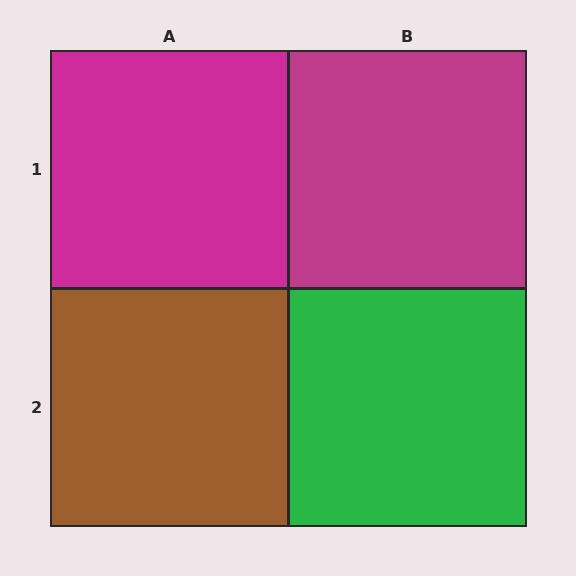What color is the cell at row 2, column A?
Brown.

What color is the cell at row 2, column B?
Green.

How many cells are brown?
1 cell is brown.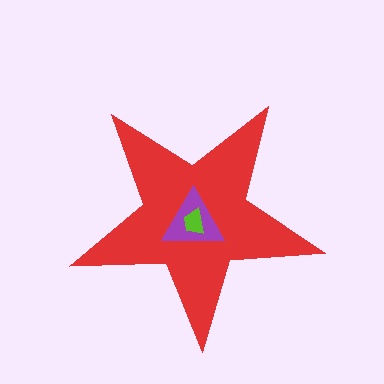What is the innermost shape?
The lime trapezoid.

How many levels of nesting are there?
3.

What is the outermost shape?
The red star.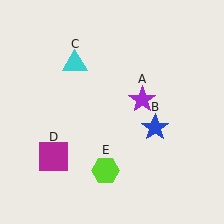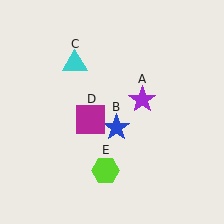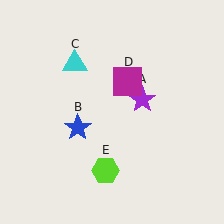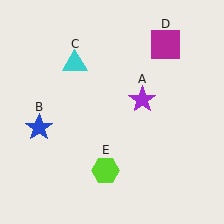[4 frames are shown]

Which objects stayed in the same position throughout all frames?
Purple star (object A) and cyan triangle (object C) and lime hexagon (object E) remained stationary.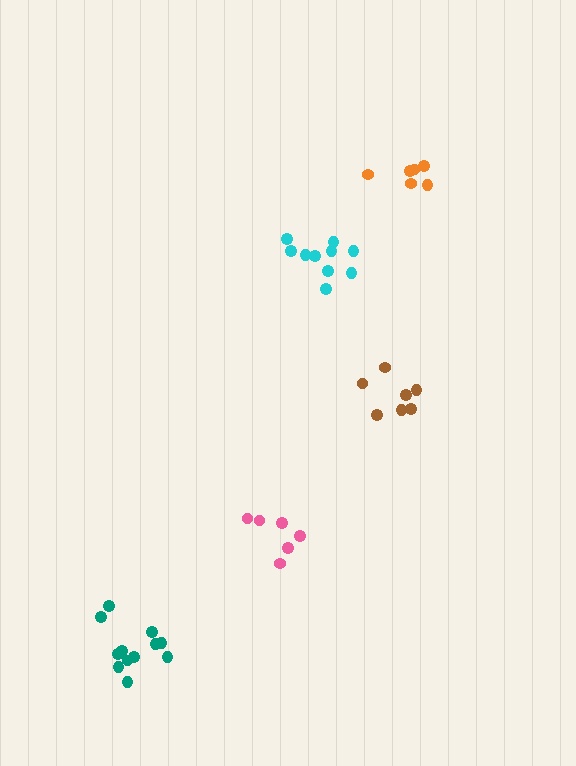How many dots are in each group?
Group 1: 6 dots, Group 2: 6 dots, Group 3: 12 dots, Group 4: 7 dots, Group 5: 10 dots (41 total).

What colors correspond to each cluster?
The clusters are colored: orange, pink, teal, brown, cyan.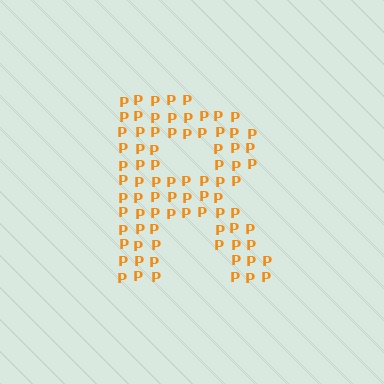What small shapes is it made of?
It is made of small letter P's.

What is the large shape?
The large shape is the letter R.